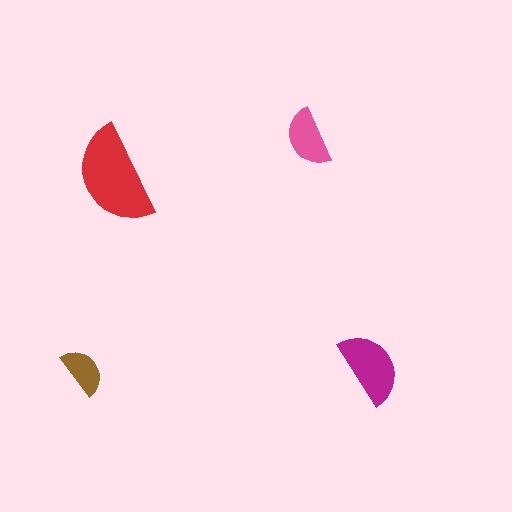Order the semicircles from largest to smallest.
the red one, the magenta one, the pink one, the brown one.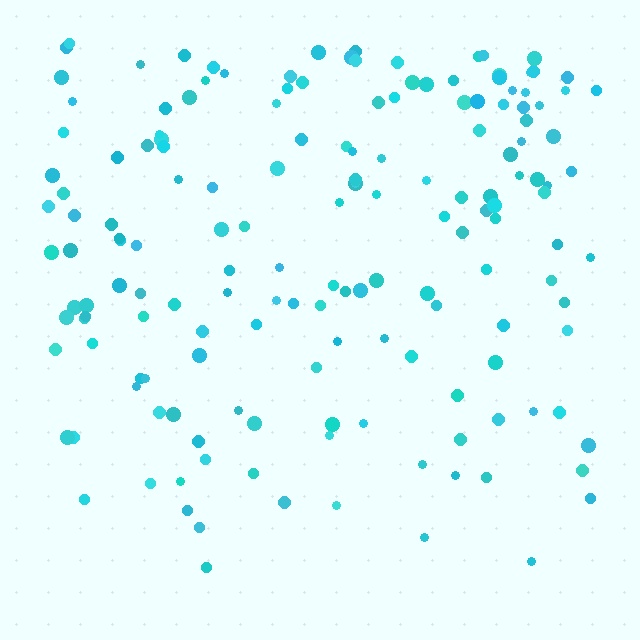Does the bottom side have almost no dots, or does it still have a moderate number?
Still a moderate number, just noticeably fewer than the top.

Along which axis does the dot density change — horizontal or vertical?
Vertical.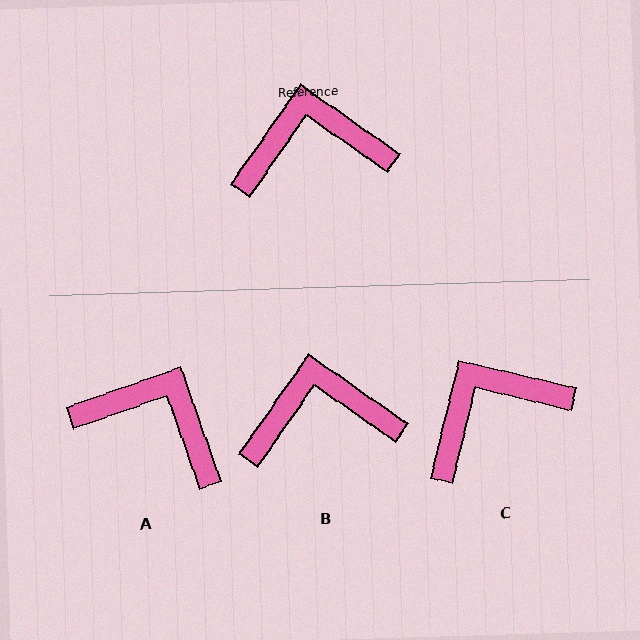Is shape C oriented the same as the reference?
No, it is off by about 21 degrees.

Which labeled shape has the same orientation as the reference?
B.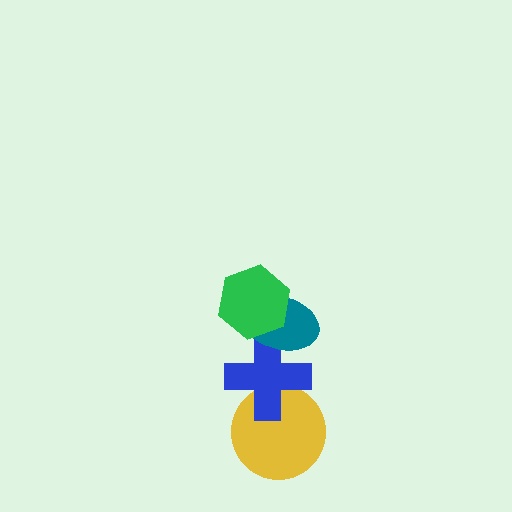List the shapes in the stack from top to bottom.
From top to bottom: the green hexagon, the teal ellipse, the blue cross, the yellow circle.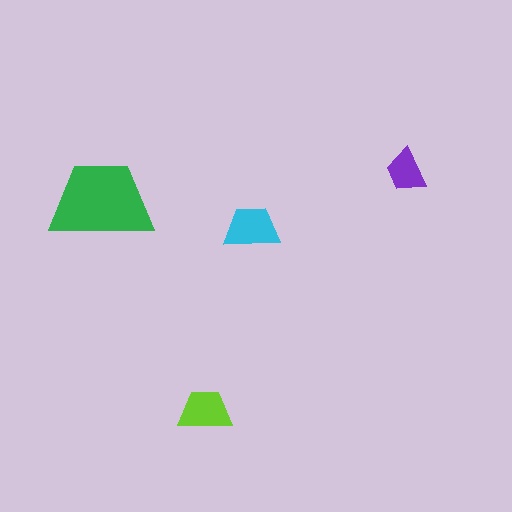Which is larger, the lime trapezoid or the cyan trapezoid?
The cyan one.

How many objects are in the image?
There are 4 objects in the image.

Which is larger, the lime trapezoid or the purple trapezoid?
The lime one.